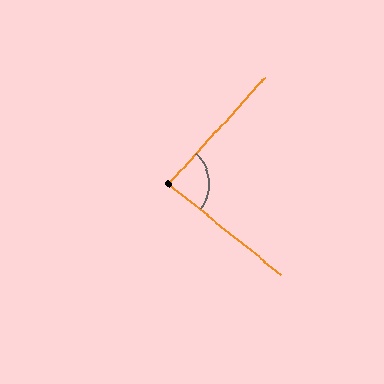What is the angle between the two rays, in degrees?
Approximately 86 degrees.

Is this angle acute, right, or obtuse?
It is approximately a right angle.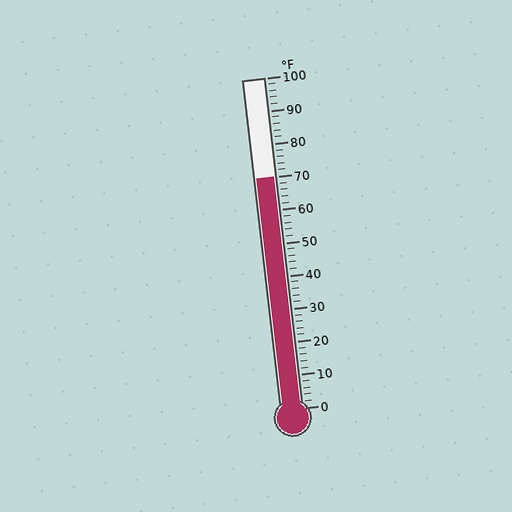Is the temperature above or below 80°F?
The temperature is below 80°F.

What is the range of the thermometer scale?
The thermometer scale ranges from 0°F to 100°F.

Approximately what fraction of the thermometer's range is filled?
The thermometer is filled to approximately 70% of its range.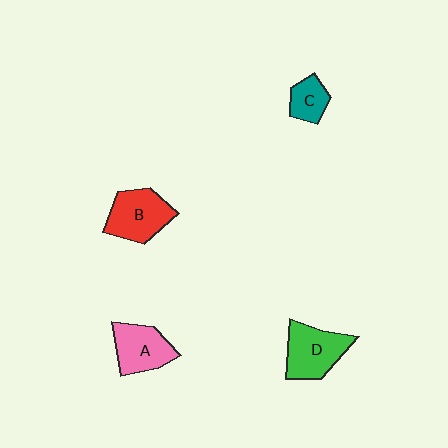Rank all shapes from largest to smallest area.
From largest to smallest: D (green), B (red), A (pink), C (teal).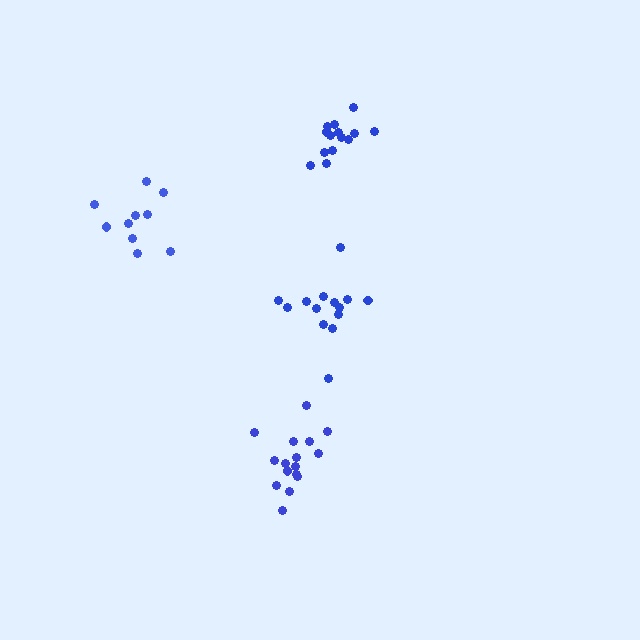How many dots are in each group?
Group 1: 14 dots, Group 2: 14 dots, Group 3: 16 dots, Group 4: 10 dots (54 total).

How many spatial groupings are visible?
There are 4 spatial groupings.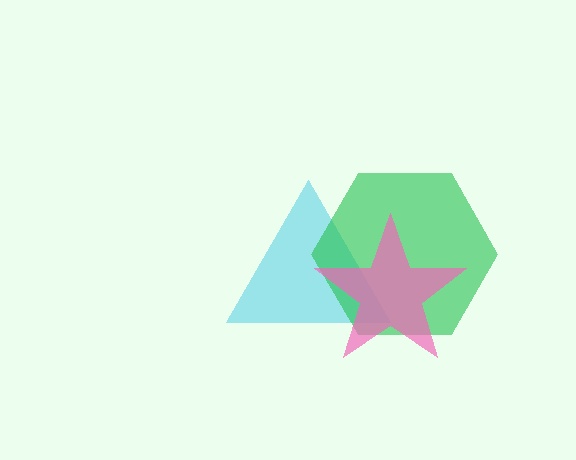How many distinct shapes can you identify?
There are 3 distinct shapes: a cyan triangle, a green hexagon, a pink star.